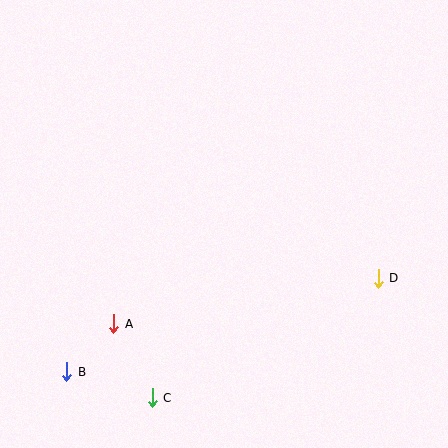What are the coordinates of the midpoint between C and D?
The midpoint between C and D is at (265, 338).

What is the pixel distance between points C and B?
The distance between C and B is 89 pixels.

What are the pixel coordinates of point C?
Point C is at (152, 398).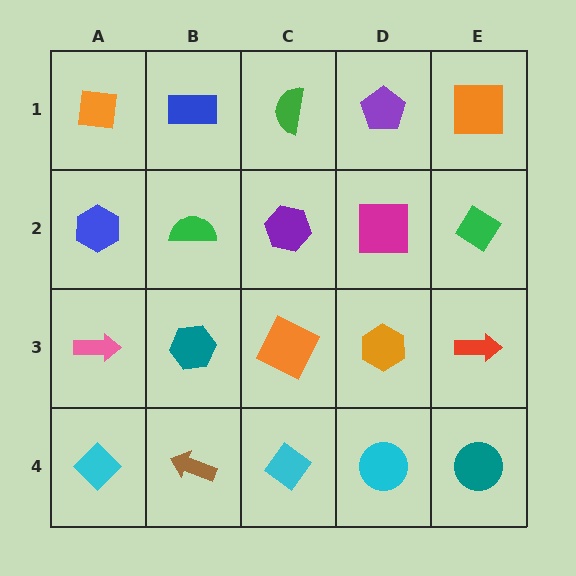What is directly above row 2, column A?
An orange square.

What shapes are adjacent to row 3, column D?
A magenta square (row 2, column D), a cyan circle (row 4, column D), an orange square (row 3, column C), a red arrow (row 3, column E).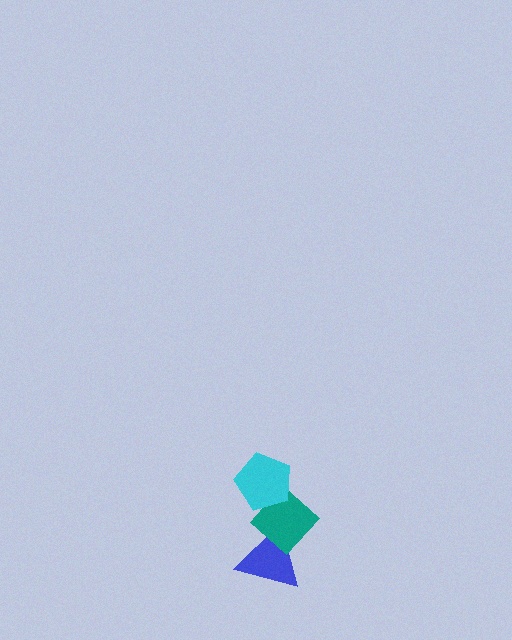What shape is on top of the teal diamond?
The cyan pentagon is on top of the teal diamond.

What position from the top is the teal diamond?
The teal diamond is 2nd from the top.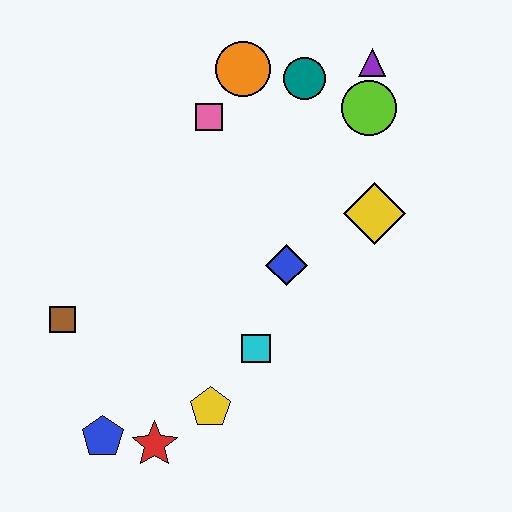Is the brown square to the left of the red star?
Yes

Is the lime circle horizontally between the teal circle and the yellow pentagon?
No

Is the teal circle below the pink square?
No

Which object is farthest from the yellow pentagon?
The purple triangle is farthest from the yellow pentagon.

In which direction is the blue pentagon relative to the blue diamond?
The blue pentagon is to the left of the blue diamond.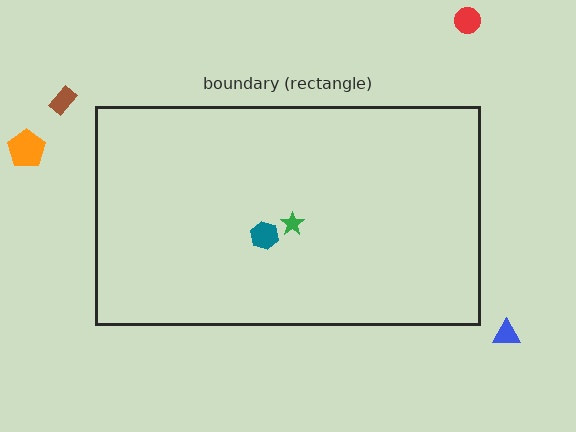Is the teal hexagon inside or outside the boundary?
Inside.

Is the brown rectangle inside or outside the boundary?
Outside.